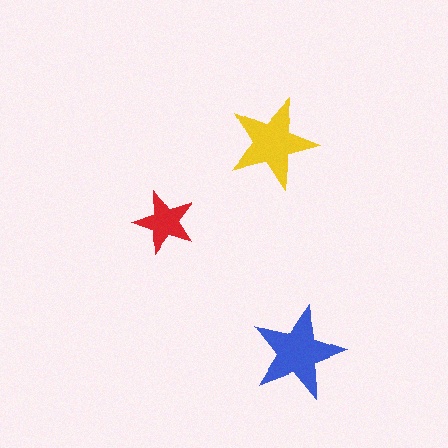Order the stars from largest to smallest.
the blue one, the yellow one, the red one.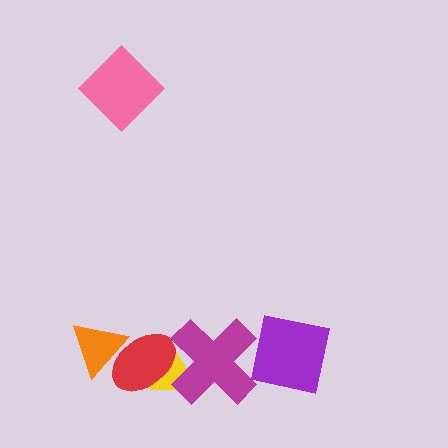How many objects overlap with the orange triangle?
1 object overlaps with the orange triangle.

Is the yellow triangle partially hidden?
Yes, it is partially covered by another shape.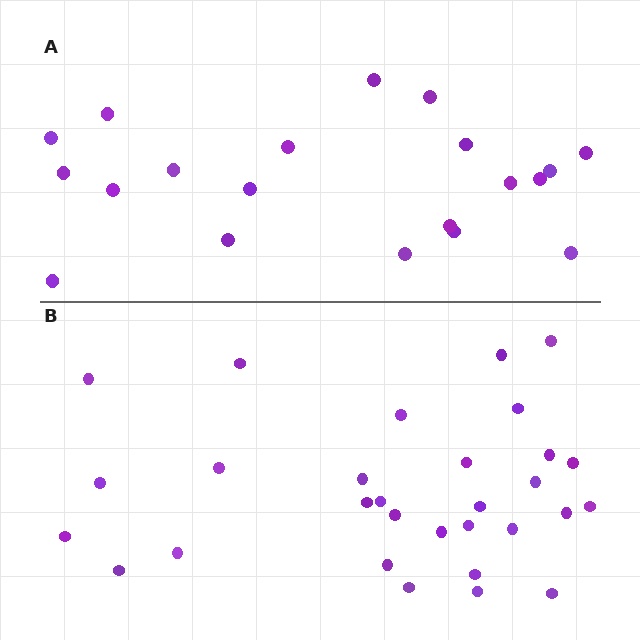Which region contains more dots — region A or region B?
Region B (the bottom region) has more dots.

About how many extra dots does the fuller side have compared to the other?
Region B has roughly 10 or so more dots than region A.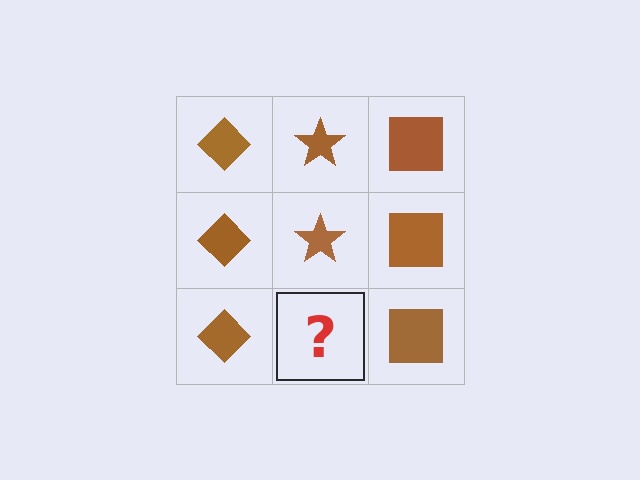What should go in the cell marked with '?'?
The missing cell should contain a brown star.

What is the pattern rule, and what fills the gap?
The rule is that each column has a consistent shape. The gap should be filled with a brown star.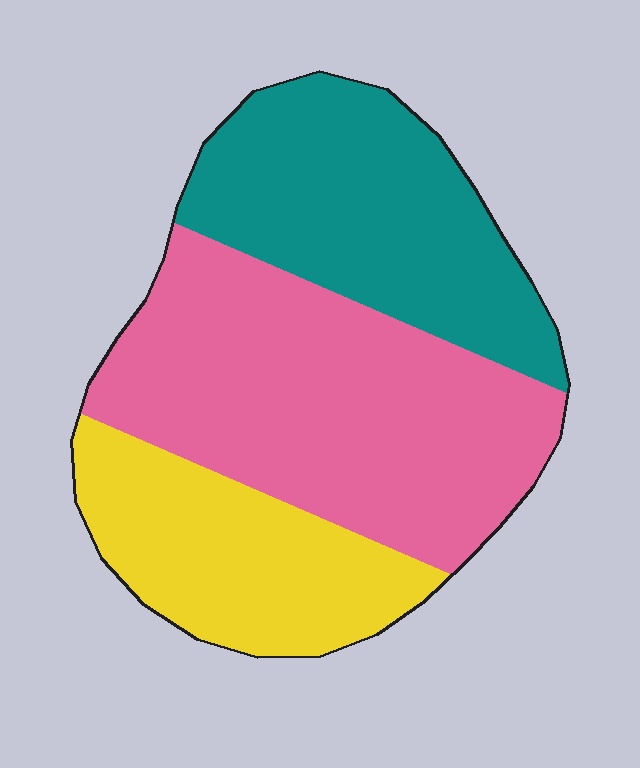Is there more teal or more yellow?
Teal.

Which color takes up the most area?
Pink, at roughly 45%.